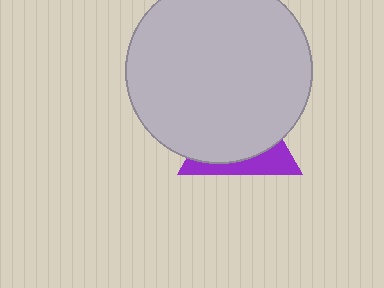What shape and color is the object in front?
The object in front is a light gray circle.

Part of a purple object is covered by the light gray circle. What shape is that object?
It is a triangle.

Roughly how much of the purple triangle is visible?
A small part of it is visible (roughly 30%).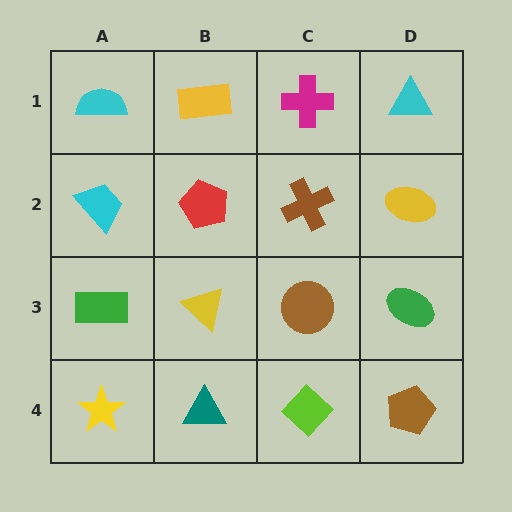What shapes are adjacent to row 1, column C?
A brown cross (row 2, column C), a yellow rectangle (row 1, column B), a cyan triangle (row 1, column D).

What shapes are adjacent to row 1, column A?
A cyan trapezoid (row 2, column A), a yellow rectangle (row 1, column B).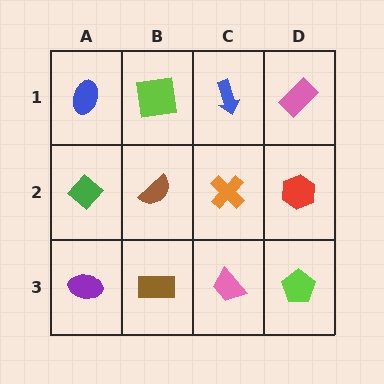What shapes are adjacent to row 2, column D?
A pink rectangle (row 1, column D), a lime pentagon (row 3, column D), an orange cross (row 2, column C).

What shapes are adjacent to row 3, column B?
A brown semicircle (row 2, column B), a purple ellipse (row 3, column A), a pink trapezoid (row 3, column C).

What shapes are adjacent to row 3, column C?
An orange cross (row 2, column C), a brown rectangle (row 3, column B), a lime pentagon (row 3, column D).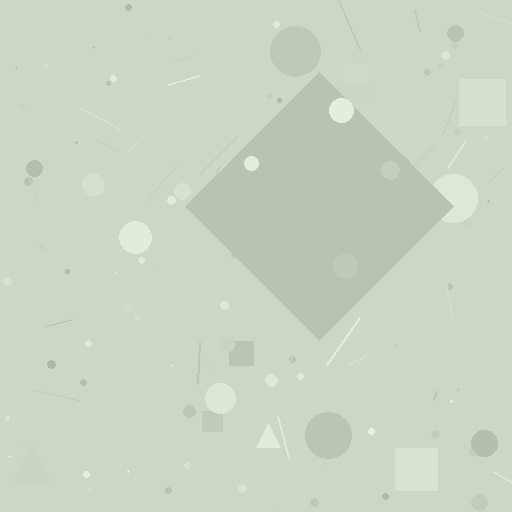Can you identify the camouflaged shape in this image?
The camouflaged shape is a diamond.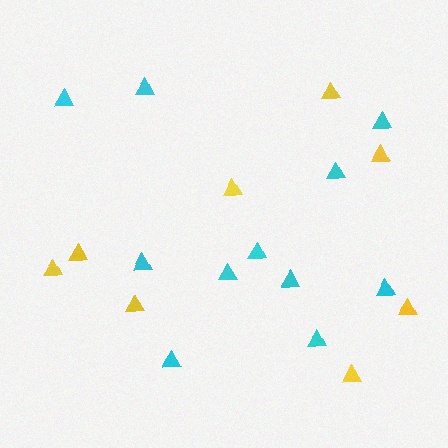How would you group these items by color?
There are 2 groups: one group of cyan triangles (11) and one group of yellow triangles (8).